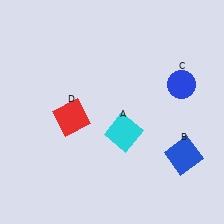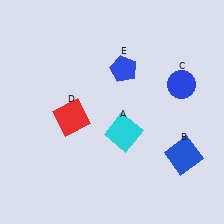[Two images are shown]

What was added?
A blue pentagon (E) was added in Image 2.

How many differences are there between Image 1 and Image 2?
There is 1 difference between the two images.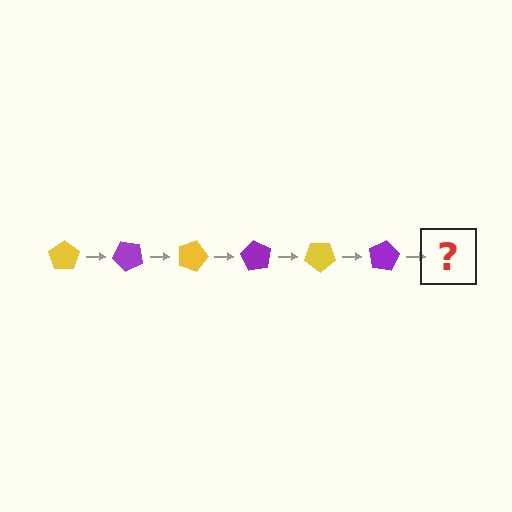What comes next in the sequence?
The next element should be a yellow pentagon, rotated 270 degrees from the start.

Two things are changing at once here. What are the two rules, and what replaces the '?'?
The two rules are that it rotates 45 degrees each step and the color cycles through yellow and purple. The '?' should be a yellow pentagon, rotated 270 degrees from the start.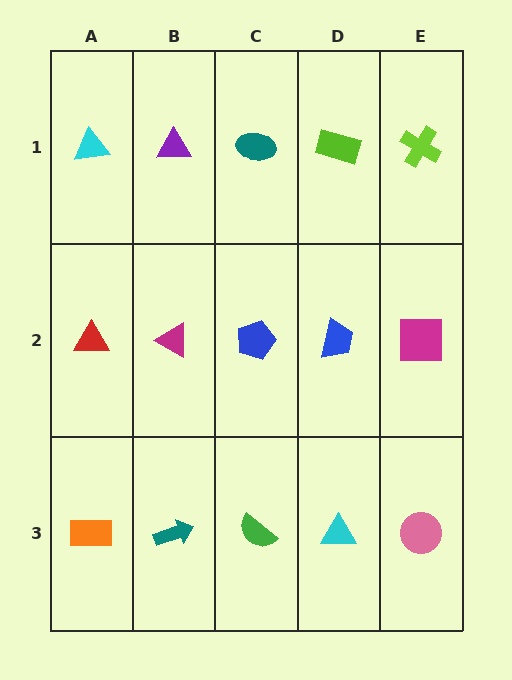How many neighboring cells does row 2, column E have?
3.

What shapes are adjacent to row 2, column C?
A teal ellipse (row 1, column C), a green semicircle (row 3, column C), a magenta triangle (row 2, column B), a blue trapezoid (row 2, column D).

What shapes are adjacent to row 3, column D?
A blue trapezoid (row 2, column D), a green semicircle (row 3, column C), a pink circle (row 3, column E).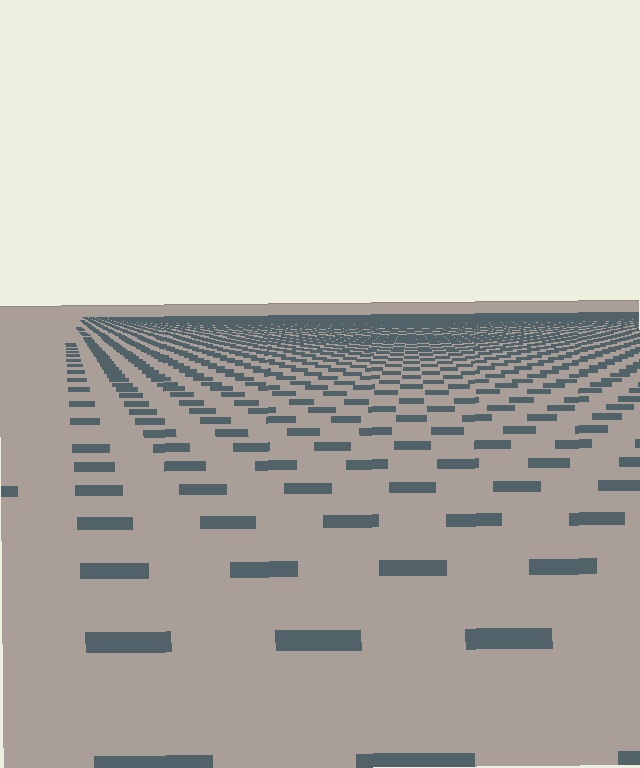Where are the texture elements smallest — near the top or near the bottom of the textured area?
Near the top.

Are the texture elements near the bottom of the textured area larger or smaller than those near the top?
Larger. Near the bottom, elements are closer to the viewer and appear at a bigger on-screen size.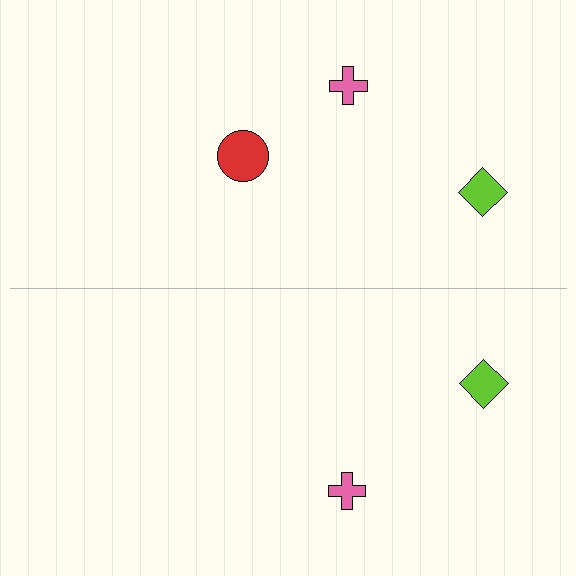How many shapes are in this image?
There are 5 shapes in this image.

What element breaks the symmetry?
A red circle is missing from the bottom side.